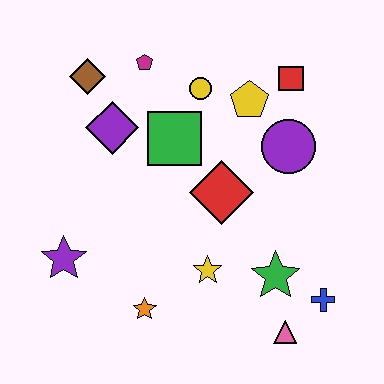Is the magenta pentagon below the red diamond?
No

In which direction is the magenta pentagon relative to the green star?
The magenta pentagon is above the green star.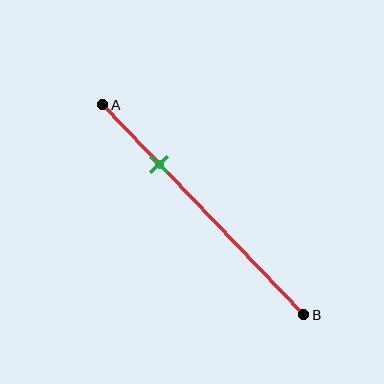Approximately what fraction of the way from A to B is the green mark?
The green mark is approximately 30% of the way from A to B.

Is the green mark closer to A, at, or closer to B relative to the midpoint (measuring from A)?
The green mark is closer to point A than the midpoint of segment AB.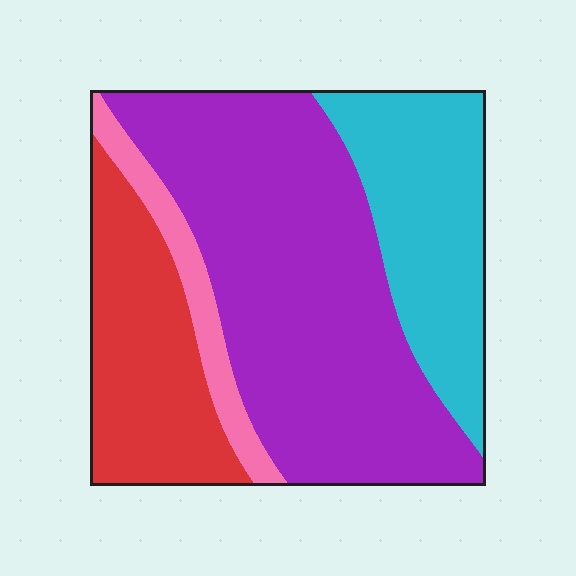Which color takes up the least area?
Pink, at roughly 10%.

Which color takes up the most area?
Purple, at roughly 50%.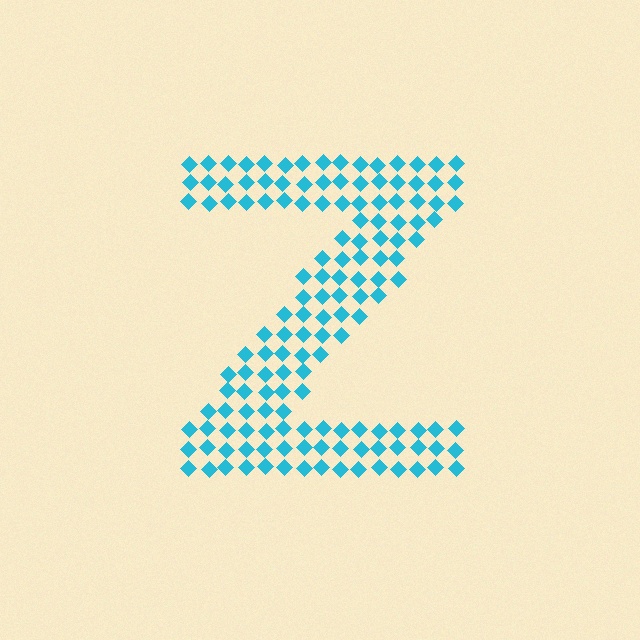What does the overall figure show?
The overall figure shows the letter Z.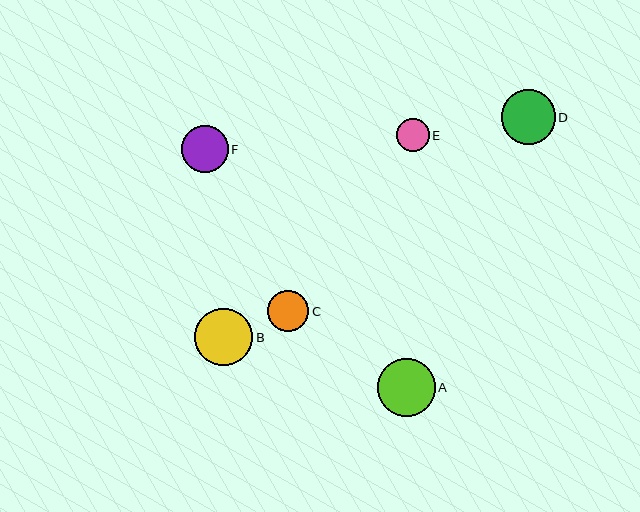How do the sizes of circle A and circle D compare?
Circle A and circle D are approximately the same size.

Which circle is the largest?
Circle A is the largest with a size of approximately 58 pixels.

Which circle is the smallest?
Circle E is the smallest with a size of approximately 33 pixels.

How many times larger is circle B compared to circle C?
Circle B is approximately 1.4 times the size of circle C.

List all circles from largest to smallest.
From largest to smallest: A, B, D, F, C, E.